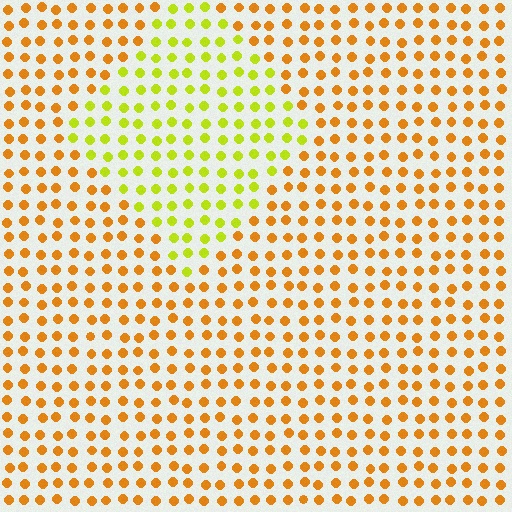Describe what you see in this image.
The image is filled with small orange elements in a uniform arrangement. A diamond-shaped region is visible where the elements are tinted to a slightly different hue, forming a subtle color boundary.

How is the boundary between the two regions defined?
The boundary is defined purely by a slight shift in hue (about 40 degrees). Spacing, size, and orientation are identical on both sides.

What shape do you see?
I see a diamond.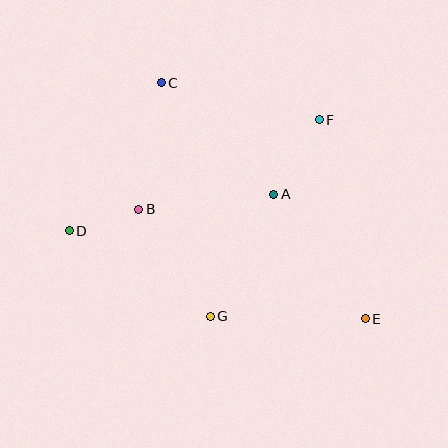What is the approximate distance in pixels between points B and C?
The distance between B and C is approximately 128 pixels.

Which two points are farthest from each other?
Points C and E are farthest from each other.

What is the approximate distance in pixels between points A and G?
The distance between A and G is approximately 138 pixels.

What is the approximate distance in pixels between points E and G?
The distance between E and G is approximately 155 pixels.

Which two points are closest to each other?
Points B and D are closest to each other.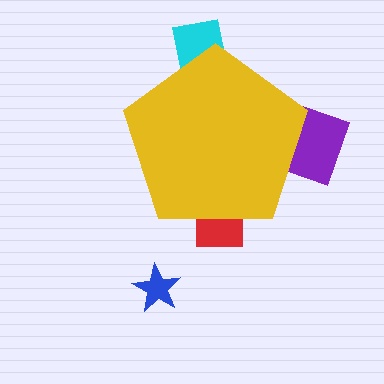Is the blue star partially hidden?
No, the blue star is fully visible.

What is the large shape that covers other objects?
A yellow pentagon.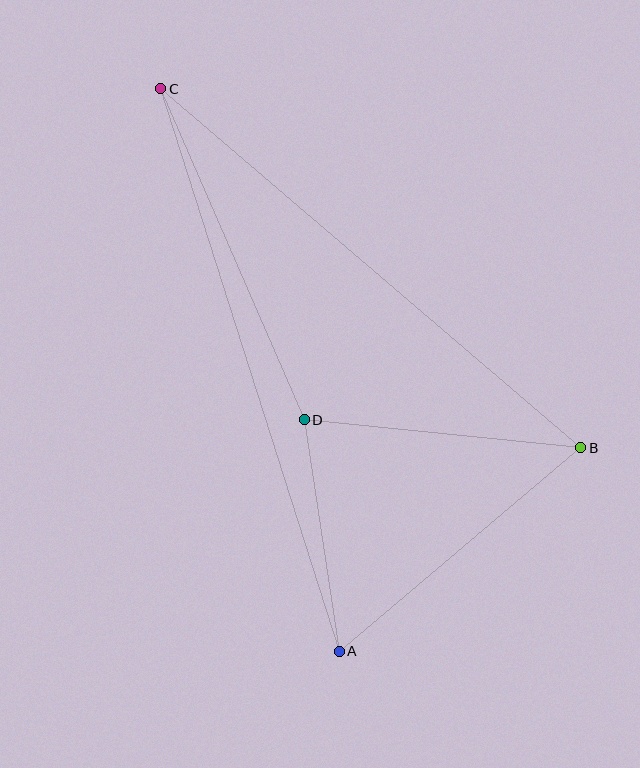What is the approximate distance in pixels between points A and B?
The distance between A and B is approximately 316 pixels.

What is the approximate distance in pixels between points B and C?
The distance between B and C is approximately 553 pixels.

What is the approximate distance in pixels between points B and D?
The distance between B and D is approximately 278 pixels.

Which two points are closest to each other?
Points A and D are closest to each other.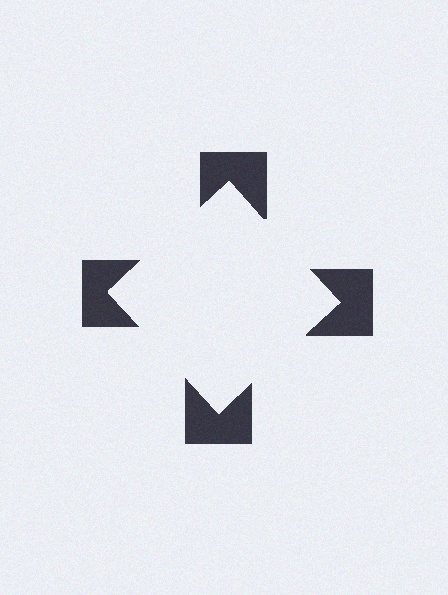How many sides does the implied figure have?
4 sides.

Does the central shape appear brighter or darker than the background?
It typically appears slightly brighter than the background, even though no actual brightness change is drawn.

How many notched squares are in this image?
There are 4 — one at each vertex of the illusory square.